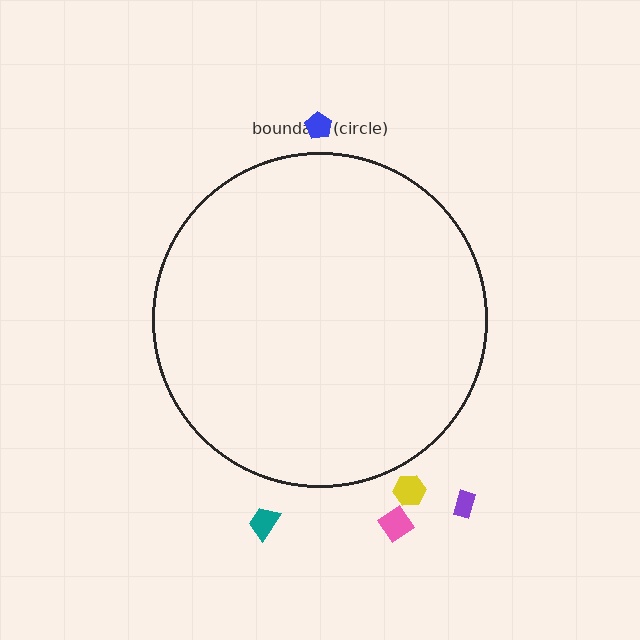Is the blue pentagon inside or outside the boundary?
Outside.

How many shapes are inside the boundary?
0 inside, 5 outside.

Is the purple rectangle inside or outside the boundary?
Outside.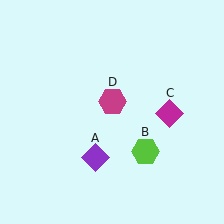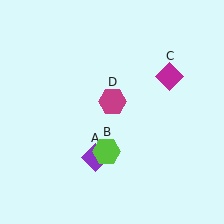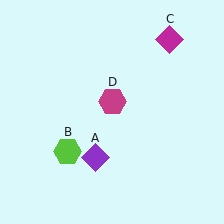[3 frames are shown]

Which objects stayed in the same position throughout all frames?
Purple diamond (object A) and magenta hexagon (object D) remained stationary.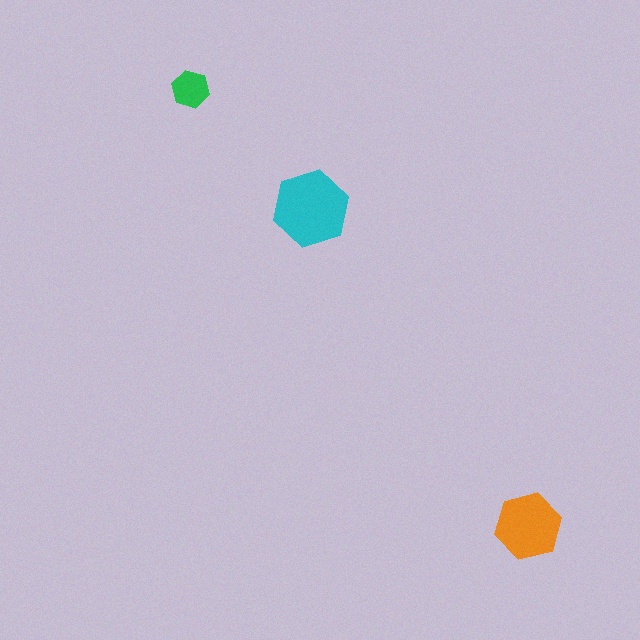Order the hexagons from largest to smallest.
the cyan one, the orange one, the green one.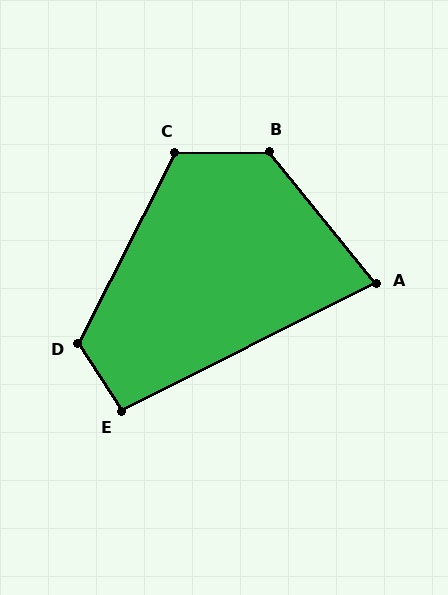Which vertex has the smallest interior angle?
A, at approximately 78 degrees.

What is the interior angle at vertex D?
Approximately 120 degrees (obtuse).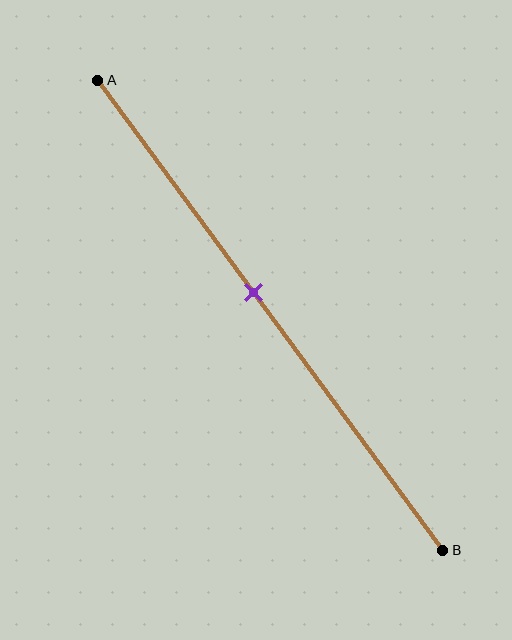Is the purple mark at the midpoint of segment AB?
No, the mark is at about 45% from A, not at the 50% midpoint.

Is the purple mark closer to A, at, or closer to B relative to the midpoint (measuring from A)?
The purple mark is closer to point A than the midpoint of segment AB.